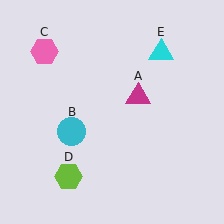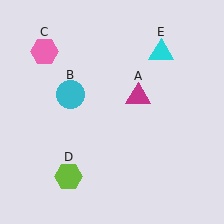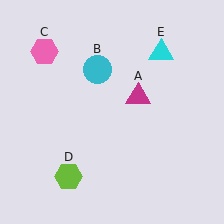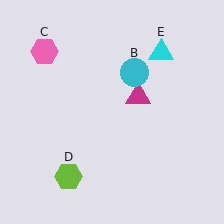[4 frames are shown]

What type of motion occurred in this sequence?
The cyan circle (object B) rotated clockwise around the center of the scene.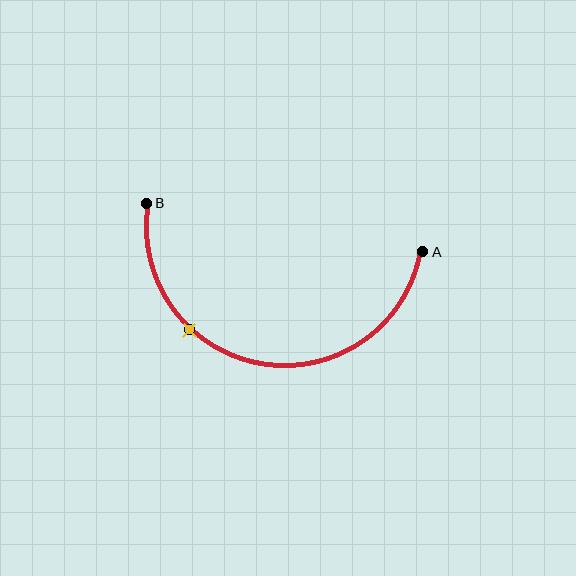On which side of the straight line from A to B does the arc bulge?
The arc bulges below the straight line connecting A and B.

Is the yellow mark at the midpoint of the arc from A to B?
No. The yellow mark lies on the arc but is closer to endpoint B. The arc midpoint would be at the point on the curve equidistant along the arc from both A and B.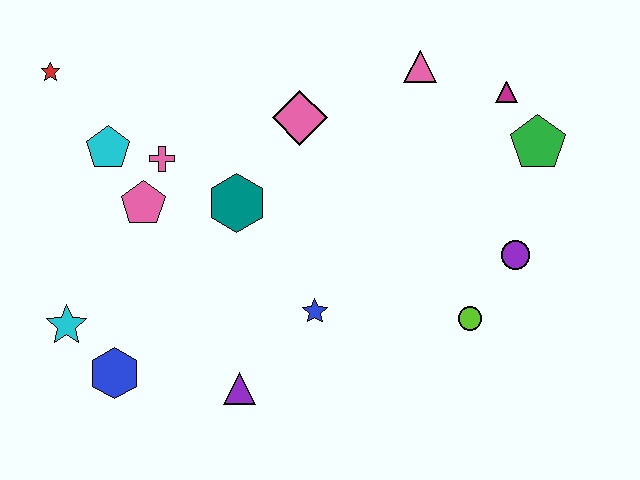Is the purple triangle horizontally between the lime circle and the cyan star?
Yes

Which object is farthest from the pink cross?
The green pentagon is farthest from the pink cross.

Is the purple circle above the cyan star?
Yes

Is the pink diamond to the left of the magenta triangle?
Yes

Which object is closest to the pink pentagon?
The pink cross is closest to the pink pentagon.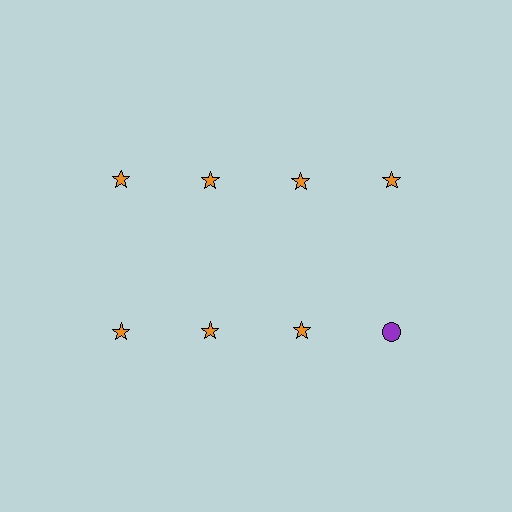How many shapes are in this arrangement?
There are 8 shapes arranged in a grid pattern.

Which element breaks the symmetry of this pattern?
The purple circle in the second row, second from right column breaks the symmetry. All other shapes are orange stars.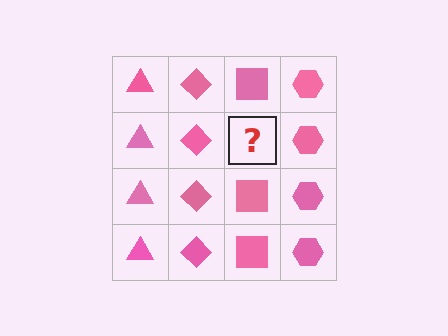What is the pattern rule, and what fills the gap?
The rule is that each column has a consistent shape. The gap should be filled with a pink square.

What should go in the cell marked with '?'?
The missing cell should contain a pink square.